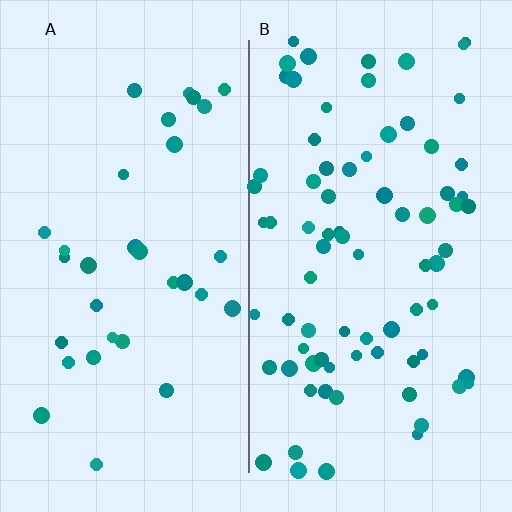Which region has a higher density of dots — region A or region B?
B (the right).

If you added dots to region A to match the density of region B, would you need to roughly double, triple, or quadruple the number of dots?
Approximately triple.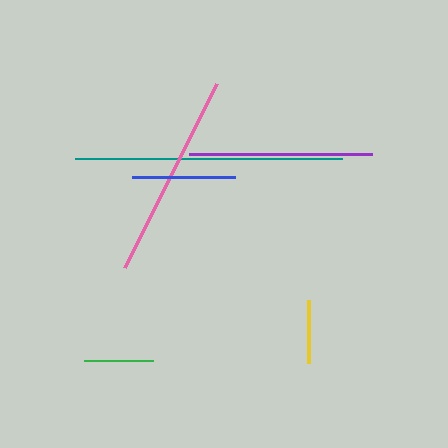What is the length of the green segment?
The green segment is approximately 69 pixels long.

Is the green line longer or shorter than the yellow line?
The green line is longer than the yellow line.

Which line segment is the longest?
The teal line is the longest at approximately 267 pixels.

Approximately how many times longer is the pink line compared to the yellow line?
The pink line is approximately 3.3 times the length of the yellow line.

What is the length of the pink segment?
The pink segment is approximately 206 pixels long.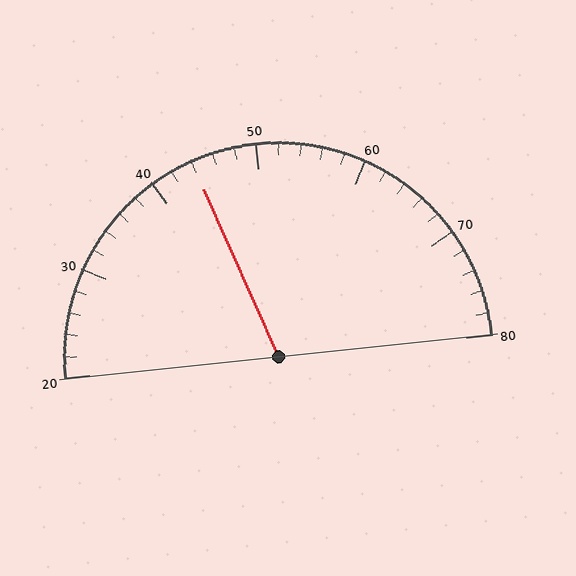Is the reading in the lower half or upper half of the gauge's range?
The reading is in the lower half of the range (20 to 80).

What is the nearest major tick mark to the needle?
The nearest major tick mark is 40.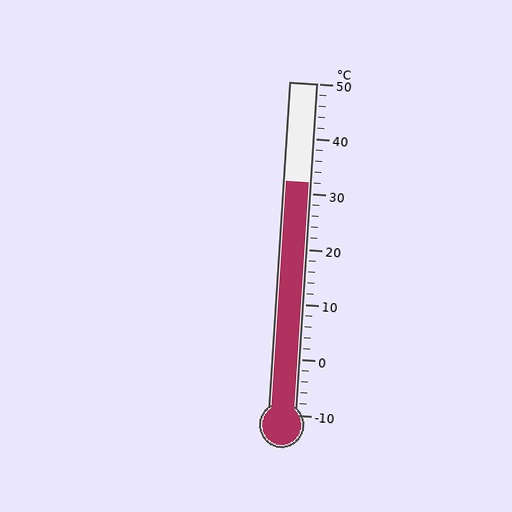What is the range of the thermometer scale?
The thermometer scale ranges from -10°C to 50°C.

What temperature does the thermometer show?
The thermometer shows approximately 32°C.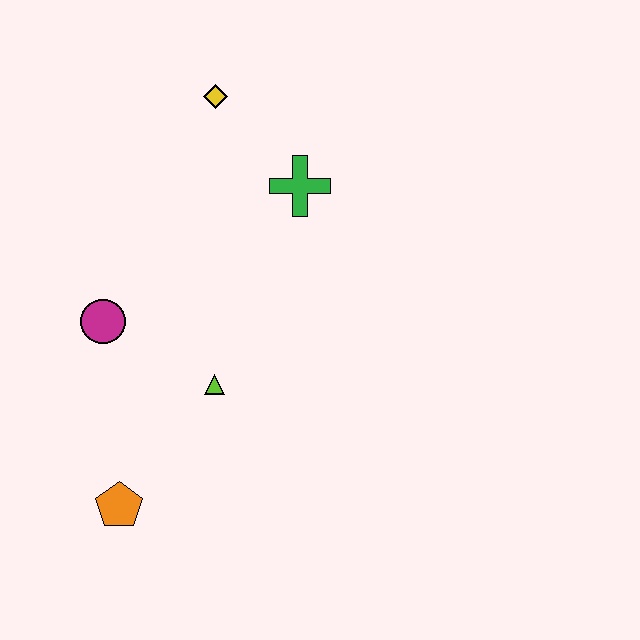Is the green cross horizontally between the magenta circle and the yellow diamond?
No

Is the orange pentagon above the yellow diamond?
No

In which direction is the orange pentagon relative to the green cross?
The orange pentagon is below the green cross.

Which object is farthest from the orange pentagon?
The yellow diamond is farthest from the orange pentagon.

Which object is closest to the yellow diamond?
The green cross is closest to the yellow diamond.